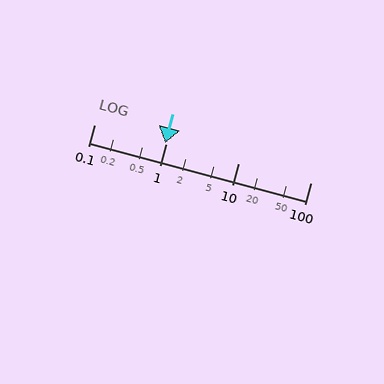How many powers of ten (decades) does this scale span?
The scale spans 3 decades, from 0.1 to 100.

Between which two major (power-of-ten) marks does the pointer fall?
The pointer is between 0.1 and 1.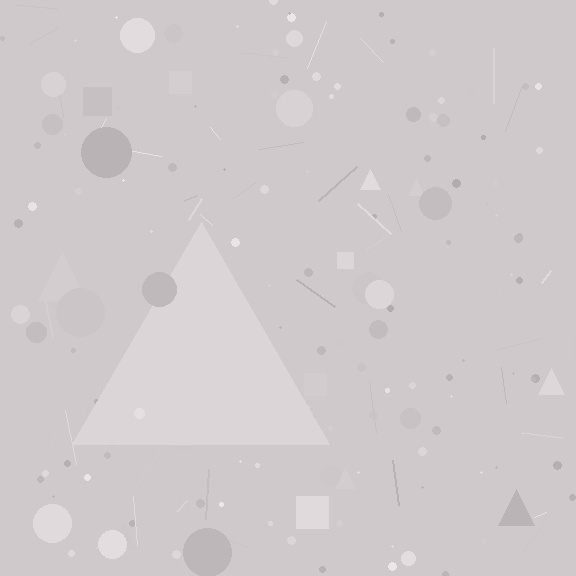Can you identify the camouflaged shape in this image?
The camouflaged shape is a triangle.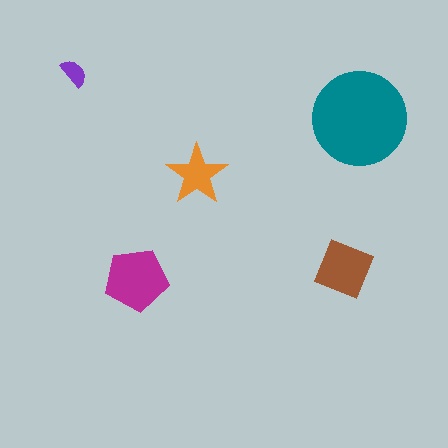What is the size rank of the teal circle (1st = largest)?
1st.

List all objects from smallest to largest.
The purple semicircle, the orange star, the brown square, the magenta pentagon, the teal circle.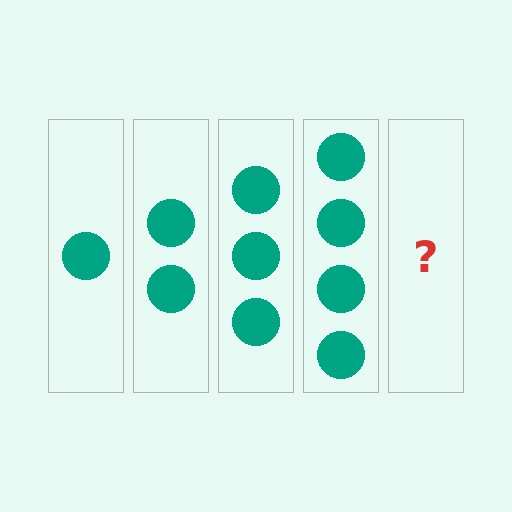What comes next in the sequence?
The next element should be 5 circles.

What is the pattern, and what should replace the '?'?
The pattern is that each step adds one more circle. The '?' should be 5 circles.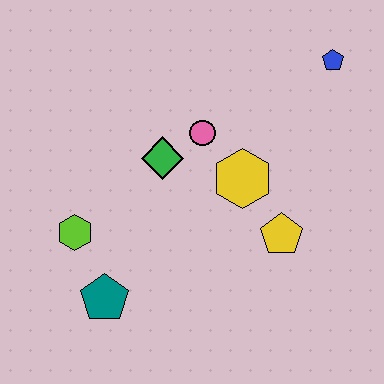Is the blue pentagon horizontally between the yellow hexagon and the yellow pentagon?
No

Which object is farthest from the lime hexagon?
The blue pentagon is farthest from the lime hexagon.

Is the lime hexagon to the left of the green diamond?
Yes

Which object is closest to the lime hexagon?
The teal pentagon is closest to the lime hexagon.